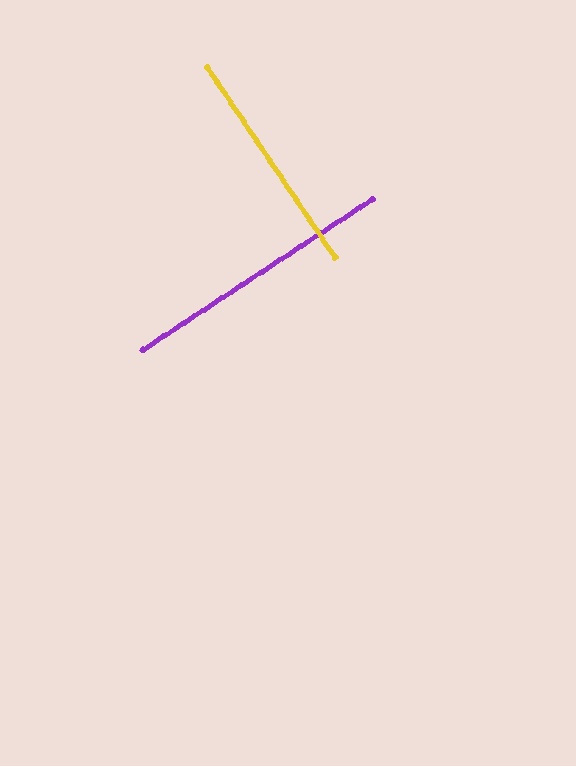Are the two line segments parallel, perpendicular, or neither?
Perpendicular — they meet at approximately 89°.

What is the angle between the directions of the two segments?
Approximately 89 degrees.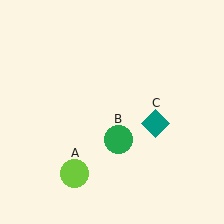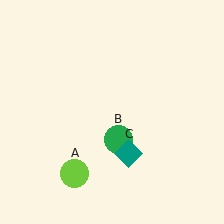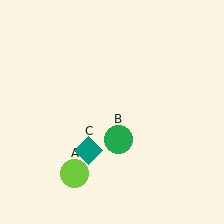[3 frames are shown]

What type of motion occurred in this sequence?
The teal diamond (object C) rotated clockwise around the center of the scene.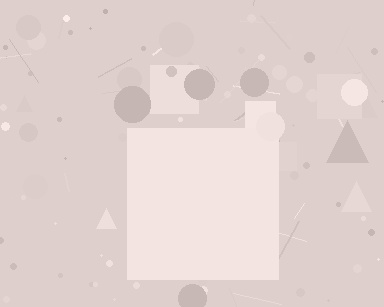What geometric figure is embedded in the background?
A square is embedded in the background.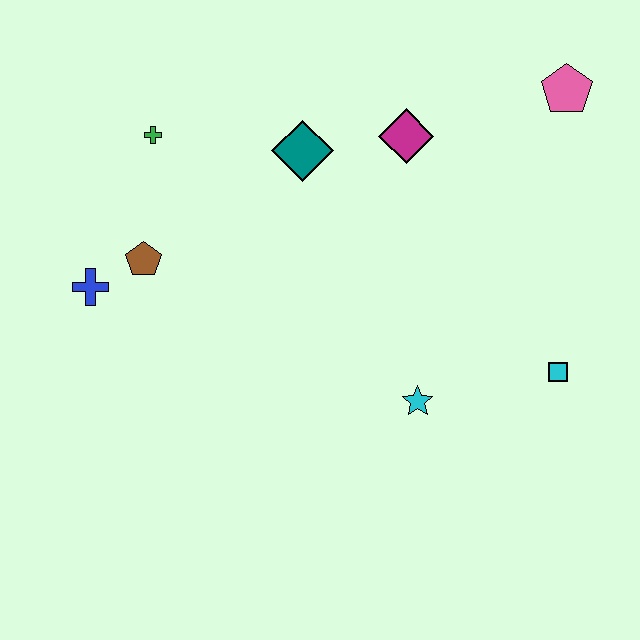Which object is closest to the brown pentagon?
The blue cross is closest to the brown pentagon.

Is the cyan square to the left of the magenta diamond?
No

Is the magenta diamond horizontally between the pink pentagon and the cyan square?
No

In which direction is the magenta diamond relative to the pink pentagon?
The magenta diamond is to the left of the pink pentagon.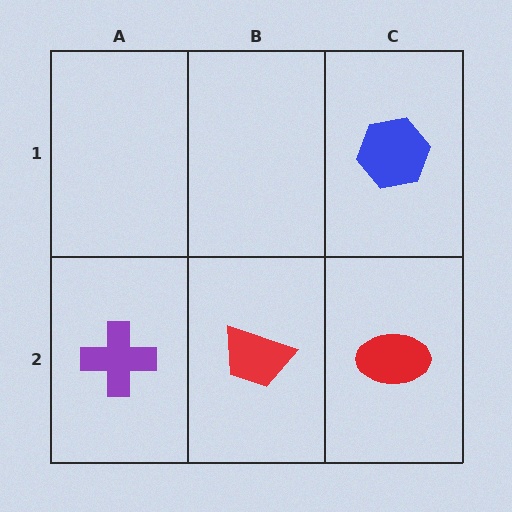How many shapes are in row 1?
1 shape.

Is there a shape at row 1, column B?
No, that cell is empty.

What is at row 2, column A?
A purple cross.